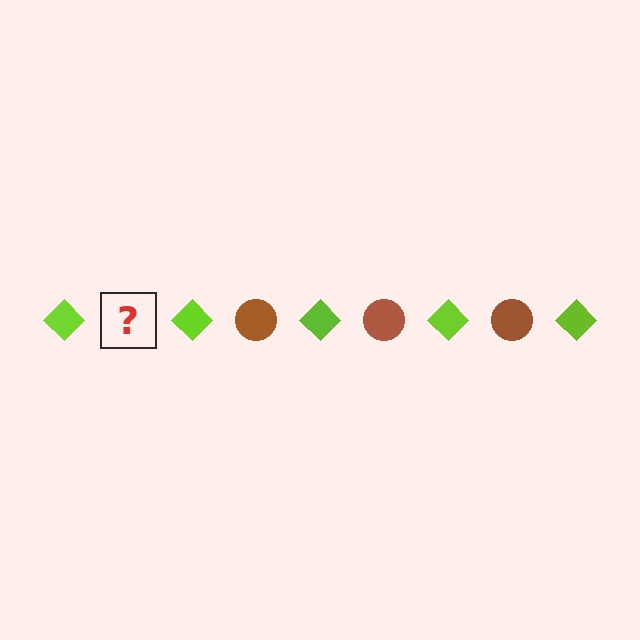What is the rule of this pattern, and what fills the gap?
The rule is that the pattern alternates between lime diamond and brown circle. The gap should be filled with a brown circle.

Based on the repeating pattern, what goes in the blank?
The blank should be a brown circle.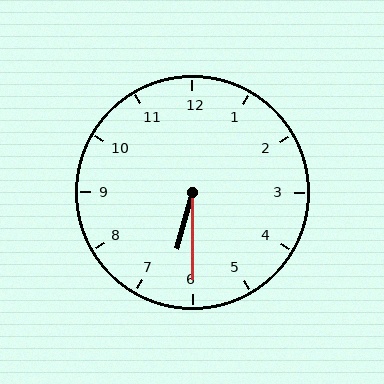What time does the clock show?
6:30.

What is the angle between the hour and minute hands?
Approximately 15 degrees.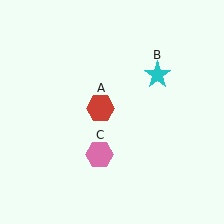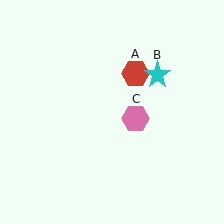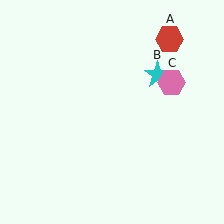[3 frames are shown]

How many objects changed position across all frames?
2 objects changed position: red hexagon (object A), pink hexagon (object C).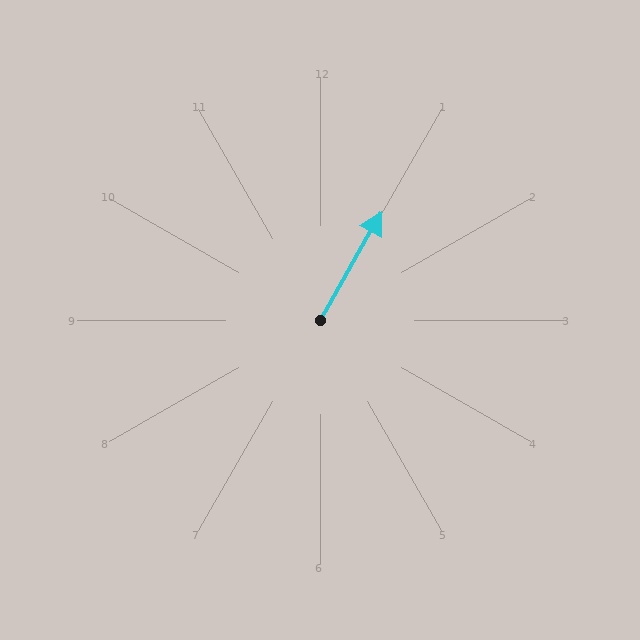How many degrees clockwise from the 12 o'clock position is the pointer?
Approximately 29 degrees.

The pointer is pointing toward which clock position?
Roughly 1 o'clock.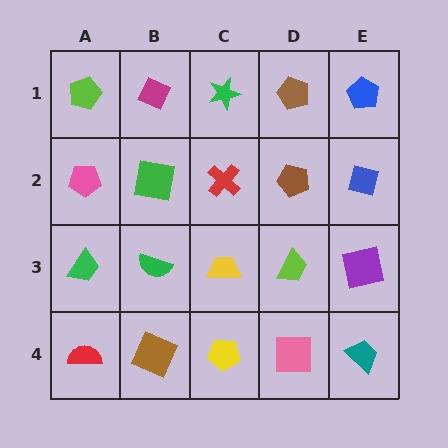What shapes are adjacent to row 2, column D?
A brown pentagon (row 1, column D), a lime trapezoid (row 3, column D), a red cross (row 2, column C), a blue square (row 2, column E).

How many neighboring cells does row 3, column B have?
4.